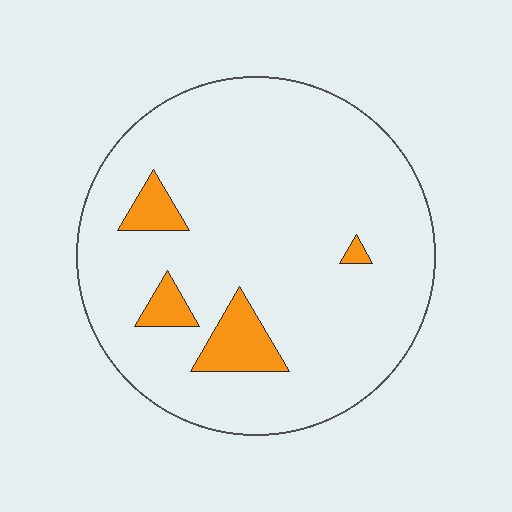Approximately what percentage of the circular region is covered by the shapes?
Approximately 10%.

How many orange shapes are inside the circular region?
4.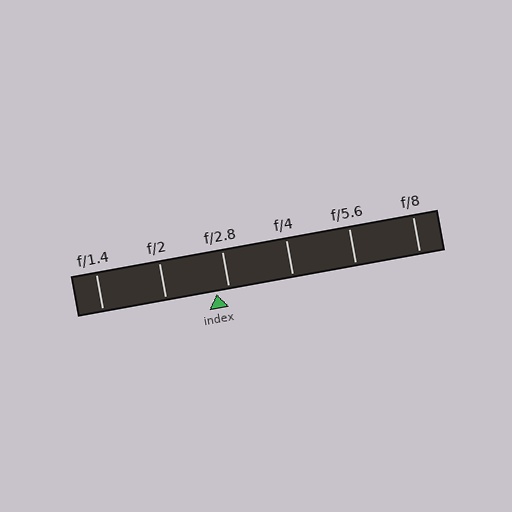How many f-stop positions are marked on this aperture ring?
There are 6 f-stop positions marked.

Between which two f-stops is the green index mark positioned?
The index mark is between f/2 and f/2.8.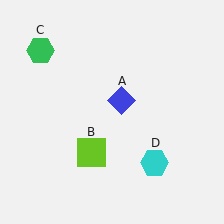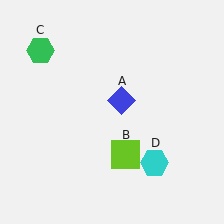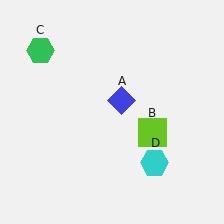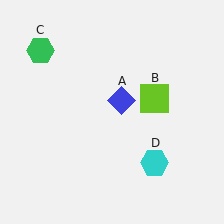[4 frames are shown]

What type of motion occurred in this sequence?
The lime square (object B) rotated counterclockwise around the center of the scene.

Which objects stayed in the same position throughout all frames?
Blue diamond (object A) and green hexagon (object C) and cyan hexagon (object D) remained stationary.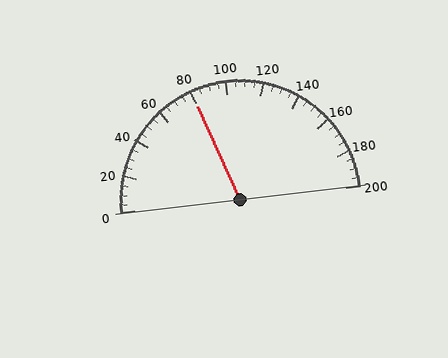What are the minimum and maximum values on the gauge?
The gauge ranges from 0 to 200.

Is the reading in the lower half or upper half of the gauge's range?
The reading is in the lower half of the range (0 to 200).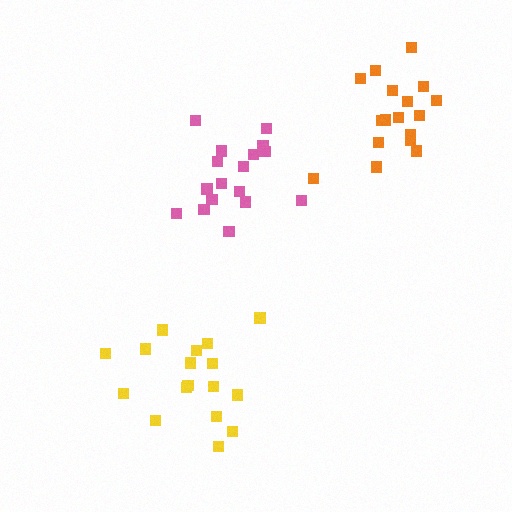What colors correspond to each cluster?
The clusters are colored: yellow, orange, pink.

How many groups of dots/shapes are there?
There are 3 groups.